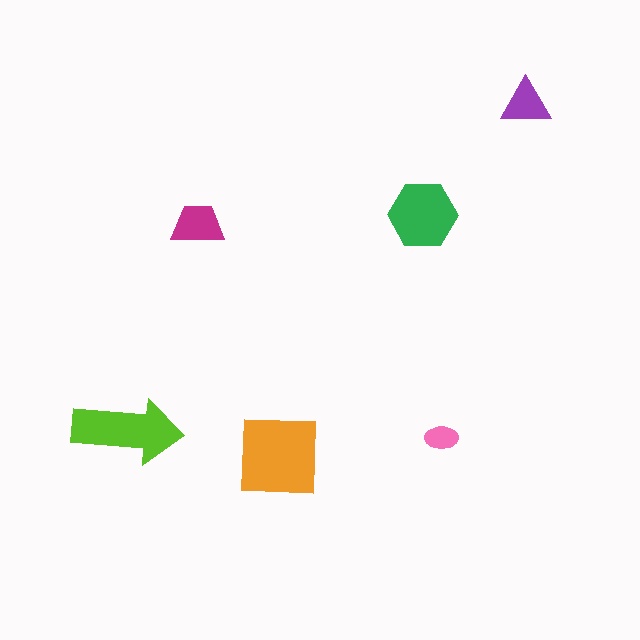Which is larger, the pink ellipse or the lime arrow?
The lime arrow.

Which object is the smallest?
The pink ellipse.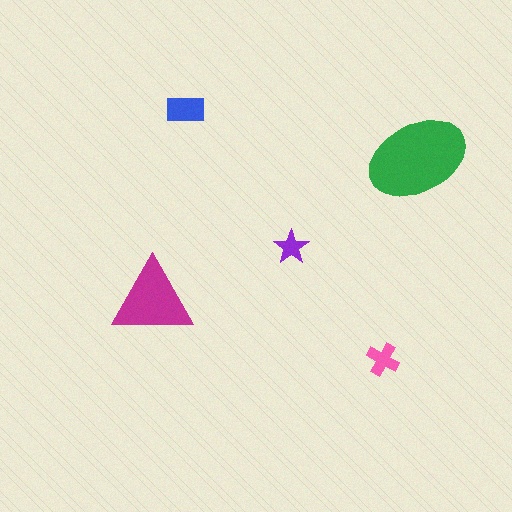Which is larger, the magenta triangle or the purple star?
The magenta triangle.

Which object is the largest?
The green ellipse.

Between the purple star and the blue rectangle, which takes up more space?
The blue rectangle.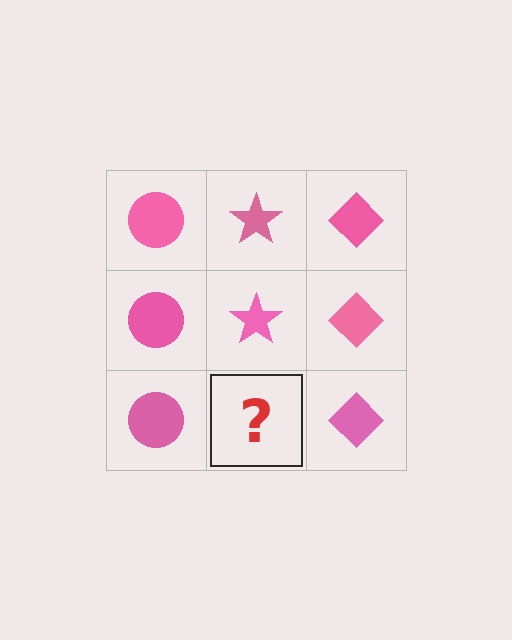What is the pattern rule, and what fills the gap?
The rule is that each column has a consistent shape. The gap should be filled with a pink star.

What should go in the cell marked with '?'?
The missing cell should contain a pink star.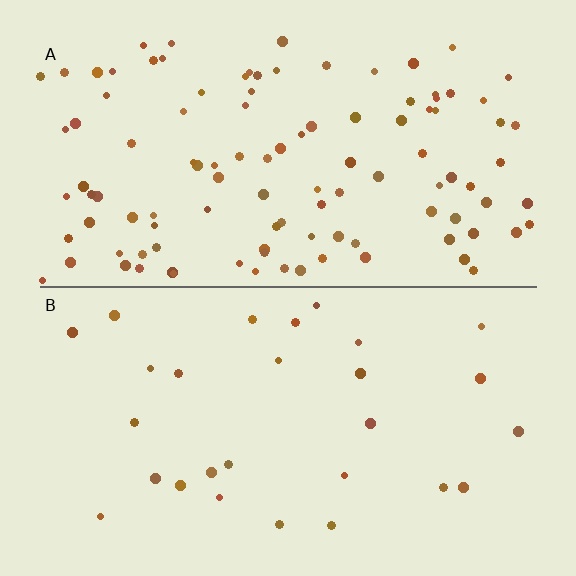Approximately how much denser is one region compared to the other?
Approximately 3.9× — region A over region B.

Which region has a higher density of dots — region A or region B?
A (the top).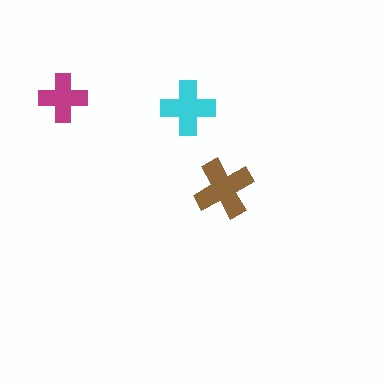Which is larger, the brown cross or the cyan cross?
The brown one.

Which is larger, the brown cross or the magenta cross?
The brown one.